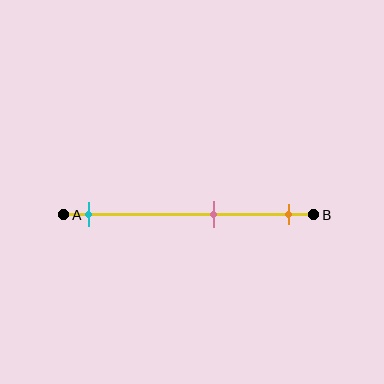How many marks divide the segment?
There are 3 marks dividing the segment.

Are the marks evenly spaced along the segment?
No, the marks are not evenly spaced.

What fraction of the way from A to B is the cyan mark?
The cyan mark is approximately 10% (0.1) of the way from A to B.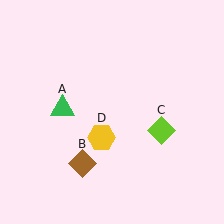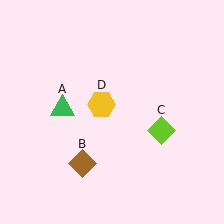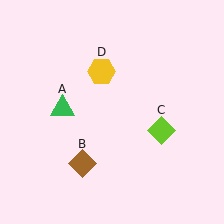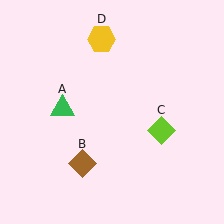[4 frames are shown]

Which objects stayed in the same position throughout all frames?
Green triangle (object A) and brown diamond (object B) and lime diamond (object C) remained stationary.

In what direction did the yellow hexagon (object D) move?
The yellow hexagon (object D) moved up.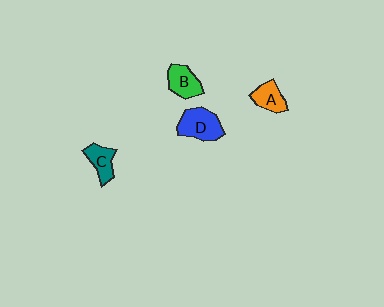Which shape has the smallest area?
Shape A (orange).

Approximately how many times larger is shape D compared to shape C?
Approximately 1.5 times.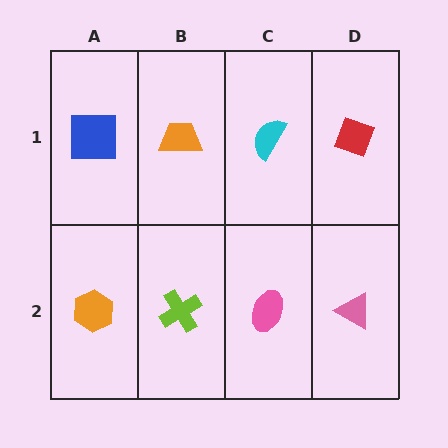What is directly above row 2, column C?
A cyan semicircle.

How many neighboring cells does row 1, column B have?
3.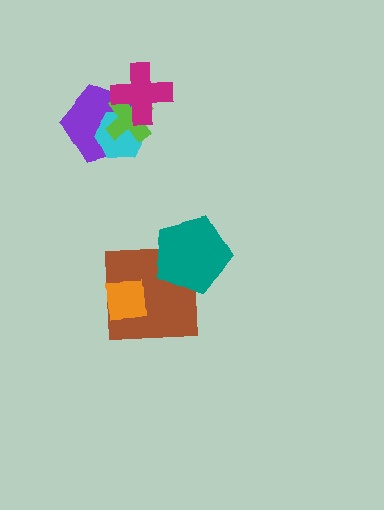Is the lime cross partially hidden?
Yes, it is partially covered by another shape.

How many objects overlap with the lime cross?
3 objects overlap with the lime cross.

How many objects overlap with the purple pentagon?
3 objects overlap with the purple pentagon.